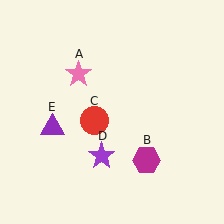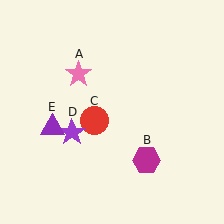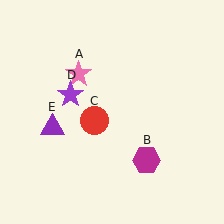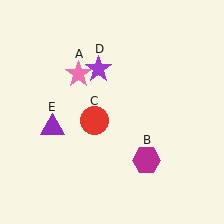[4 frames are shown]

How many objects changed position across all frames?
1 object changed position: purple star (object D).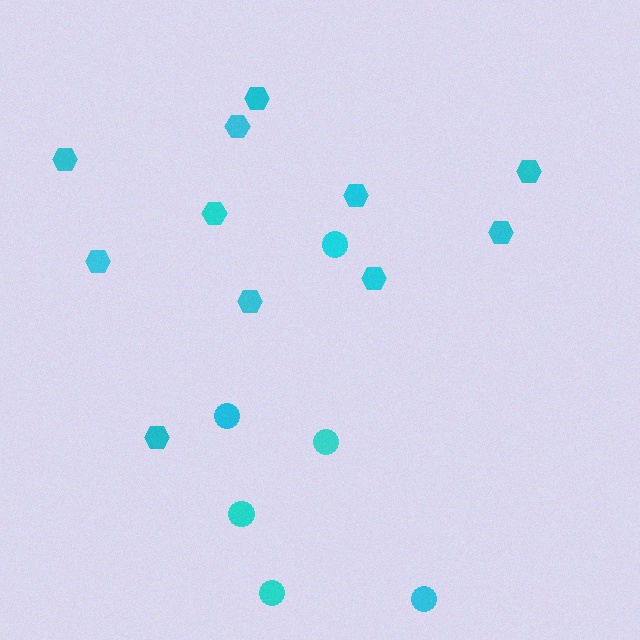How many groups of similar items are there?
There are 2 groups: one group of hexagons (11) and one group of circles (6).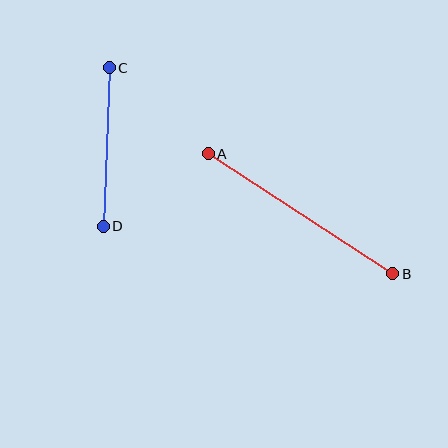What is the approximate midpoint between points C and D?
The midpoint is at approximately (106, 147) pixels.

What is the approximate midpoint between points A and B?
The midpoint is at approximately (300, 214) pixels.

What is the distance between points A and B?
The distance is approximately 220 pixels.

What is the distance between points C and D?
The distance is approximately 158 pixels.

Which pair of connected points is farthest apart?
Points A and B are farthest apart.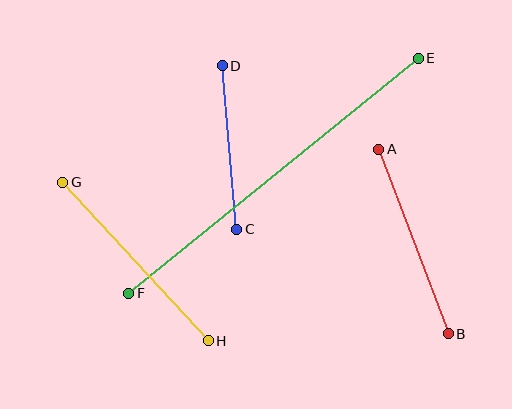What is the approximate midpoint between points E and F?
The midpoint is at approximately (273, 176) pixels.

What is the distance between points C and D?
The distance is approximately 164 pixels.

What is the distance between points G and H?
The distance is approximately 215 pixels.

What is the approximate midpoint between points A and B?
The midpoint is at approximately (414, 241) pixels.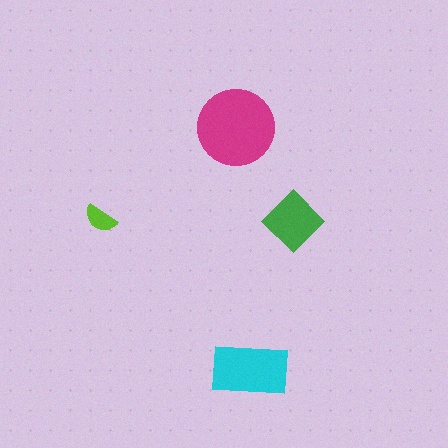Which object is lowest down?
The cyan rectangle is bottommost.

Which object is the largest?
The magenta circle.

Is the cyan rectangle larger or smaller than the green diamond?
Larger.